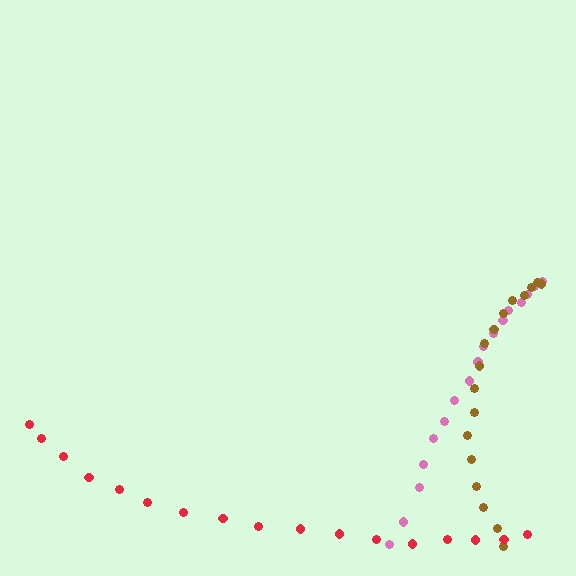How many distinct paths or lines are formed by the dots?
There are 3 distinct paths.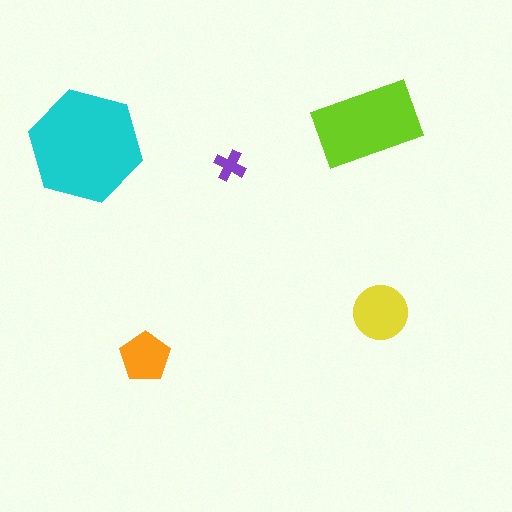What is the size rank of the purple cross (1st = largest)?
5th.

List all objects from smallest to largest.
The purple cross, the orange pentagon, the yellow circle, the lime rectangle, the cyan hexagon.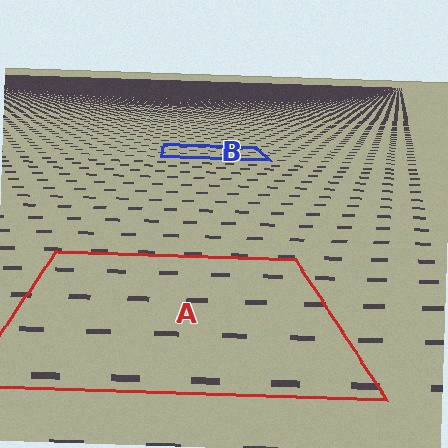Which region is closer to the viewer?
Region A is closer. The texture elements there are larger and more spread out.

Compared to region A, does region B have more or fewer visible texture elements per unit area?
Region B has more texture elements per unit area — they are packed more densely because it is farther away.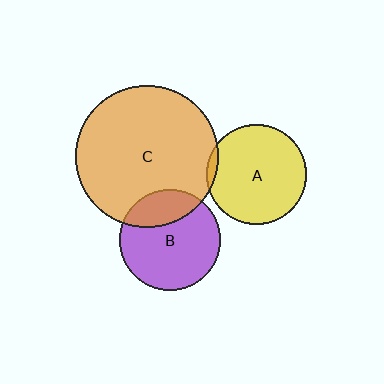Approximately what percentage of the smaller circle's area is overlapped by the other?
Approximately 5%.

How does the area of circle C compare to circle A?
Approximately 2.0 times.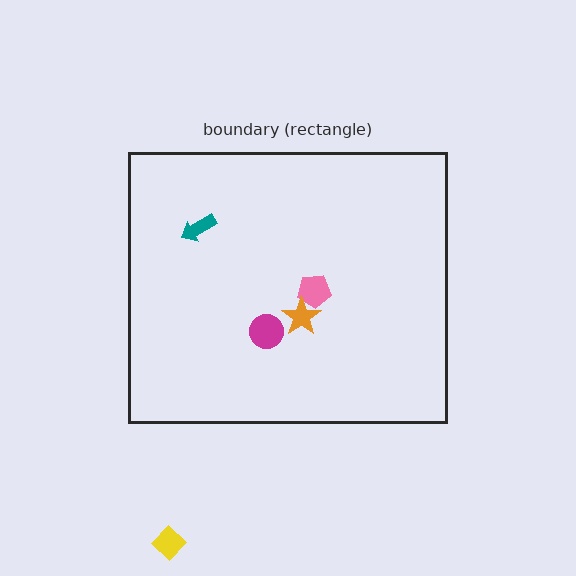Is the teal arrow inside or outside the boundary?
Inside.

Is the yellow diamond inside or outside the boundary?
Outside.